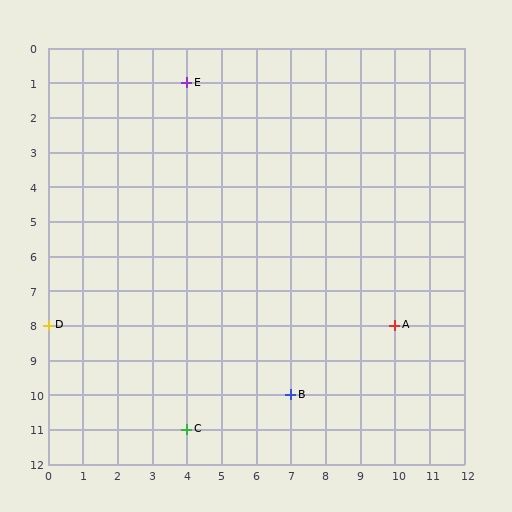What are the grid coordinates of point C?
Point C is at grid coordinates (4, 11).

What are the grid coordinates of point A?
Point A is at grid coordinates (10, 8).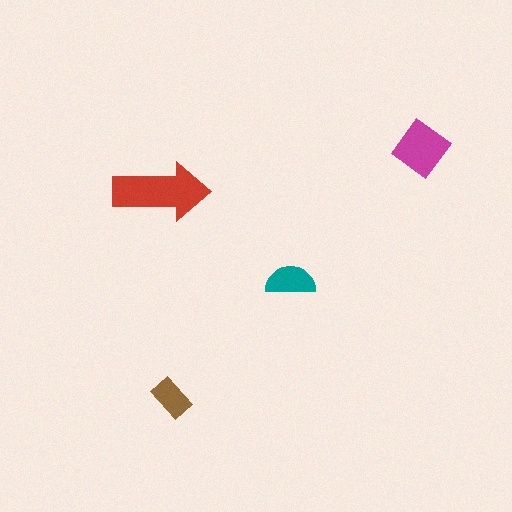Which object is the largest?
The red arrow.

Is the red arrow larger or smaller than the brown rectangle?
Larger.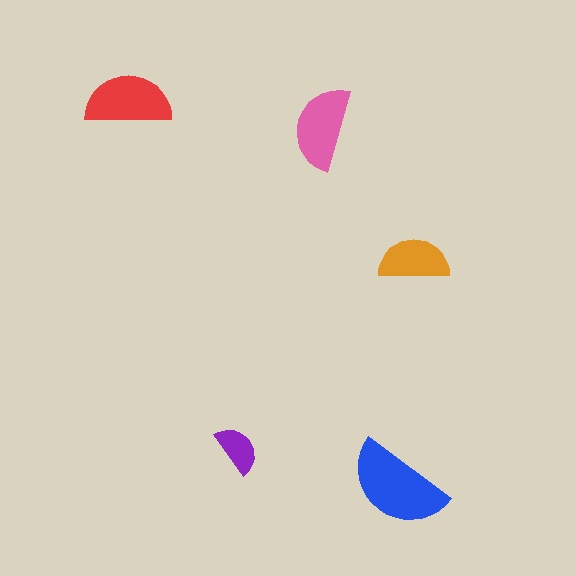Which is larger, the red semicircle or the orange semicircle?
The red one.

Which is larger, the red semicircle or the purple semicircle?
The red one.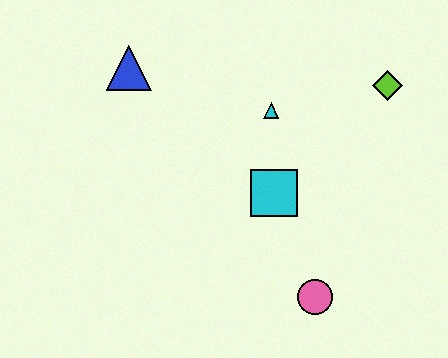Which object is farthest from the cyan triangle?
The pink circle is farthest from the cyan triangle.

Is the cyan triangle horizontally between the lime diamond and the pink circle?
No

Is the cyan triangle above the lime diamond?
No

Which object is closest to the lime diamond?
The cyan triangle is closest to the lime diamond.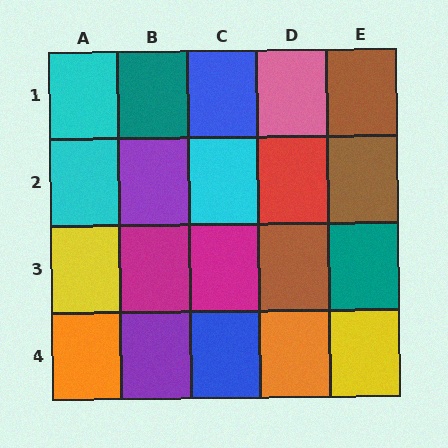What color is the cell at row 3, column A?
Yellow.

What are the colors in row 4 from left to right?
Orange, purple, blue, orange, yellow.